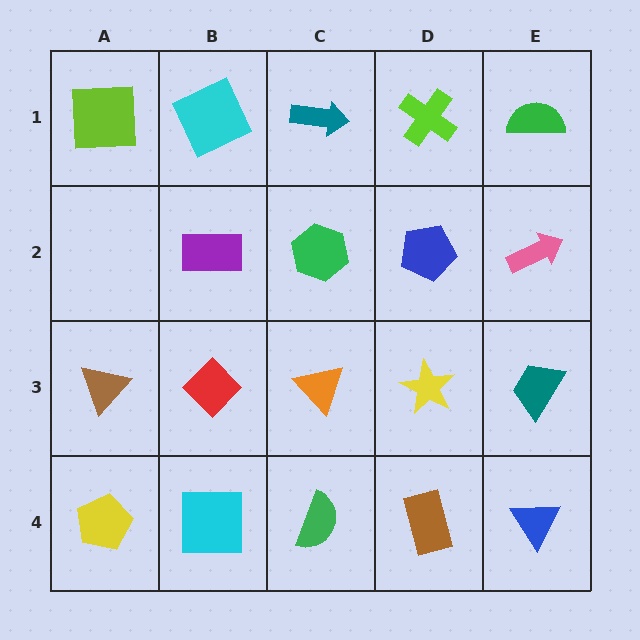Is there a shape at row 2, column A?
No, that cell is empty.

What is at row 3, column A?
A brown triangle.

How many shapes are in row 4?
5 shapes.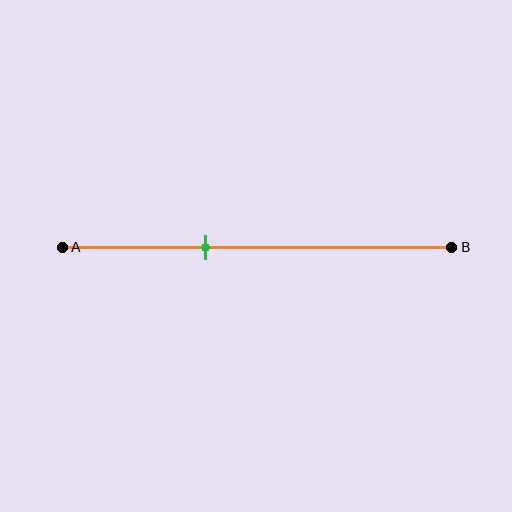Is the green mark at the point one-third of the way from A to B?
No, the mark is at about 35% from A, not at the 33% one-third point.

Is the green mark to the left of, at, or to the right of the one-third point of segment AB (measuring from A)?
The green mark is to the right of the one-third point of segment AB.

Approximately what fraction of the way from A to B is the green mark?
The green mark is approximately 35% of the way from A to B.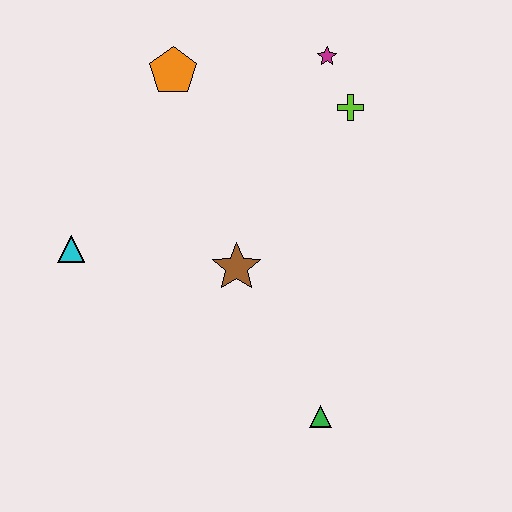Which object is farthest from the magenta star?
The green triangle is farthest from the magenta star.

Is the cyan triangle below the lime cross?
Yes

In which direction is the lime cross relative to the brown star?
The lime cross is above the brown star.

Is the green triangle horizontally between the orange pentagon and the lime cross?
Yes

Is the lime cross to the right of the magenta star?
Yes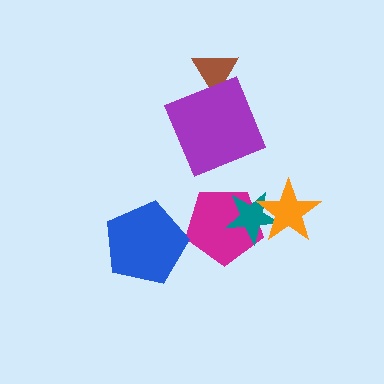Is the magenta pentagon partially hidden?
Yes, it is partially covered by another shape.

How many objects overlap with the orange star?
2 objects overlap with the orange star.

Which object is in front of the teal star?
The orange star is in front of the teal star.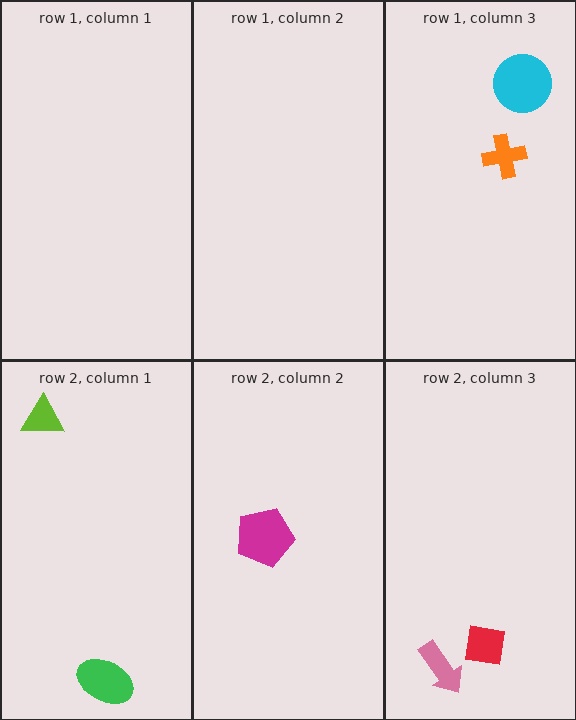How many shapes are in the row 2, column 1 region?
2.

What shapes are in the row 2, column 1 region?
The lime triangle, the green ellipse.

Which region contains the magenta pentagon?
The row 2, column 2 region.